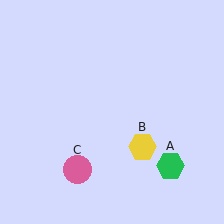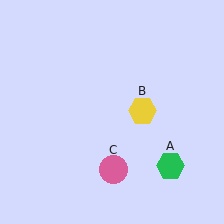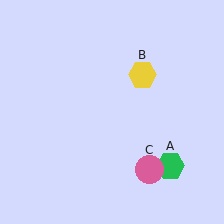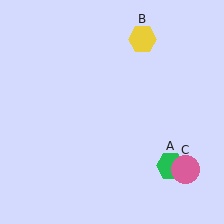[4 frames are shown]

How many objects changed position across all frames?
2 objects changed position: yellow hexagon (object B), pink circle (object C).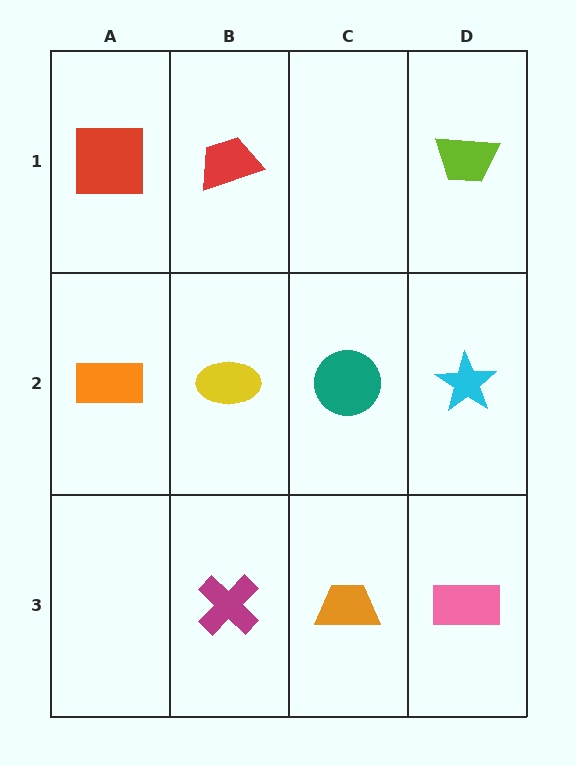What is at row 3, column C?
An orange trapezoid.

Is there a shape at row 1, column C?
No, that cell is empty.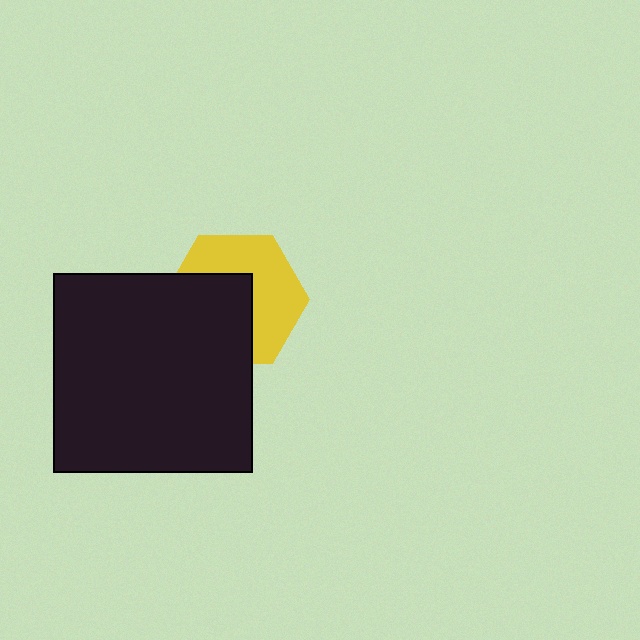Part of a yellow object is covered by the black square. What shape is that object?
It is a hexagon.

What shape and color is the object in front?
The object in front is a black square.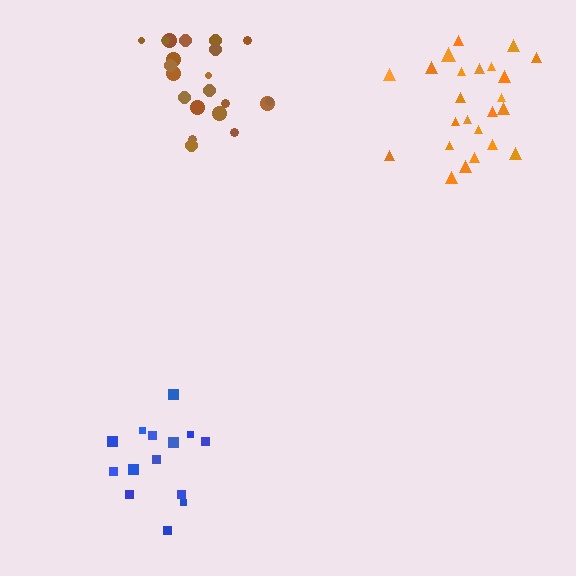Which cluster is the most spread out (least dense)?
Brown.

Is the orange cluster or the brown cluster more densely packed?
Orange.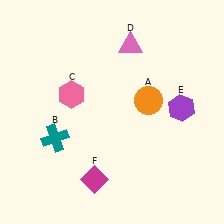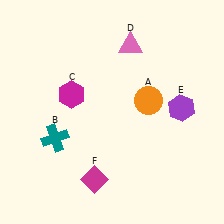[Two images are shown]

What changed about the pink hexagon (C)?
In Image 1, C is pink. In Image 2, it changed to magenta.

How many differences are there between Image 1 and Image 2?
There is 1 difference between the two images.